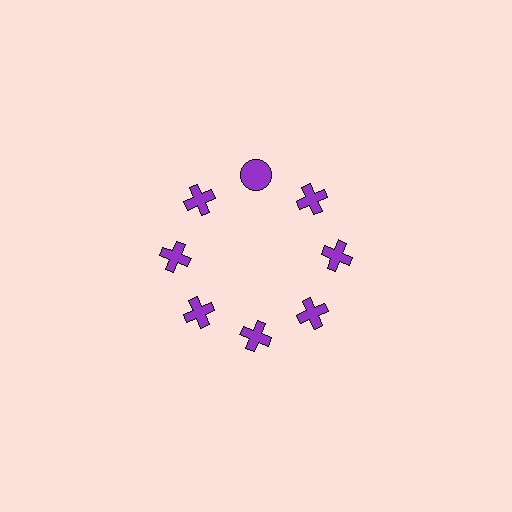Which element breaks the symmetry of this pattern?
The purple circle at roughly the 12 o'clock position breaks the symmetry. All other shapes are purple crosses.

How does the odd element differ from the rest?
It has a different shape: circle instead of cross.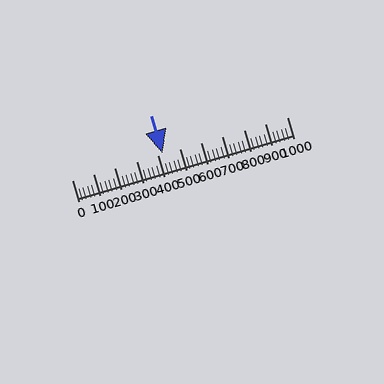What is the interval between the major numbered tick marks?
The major tick marks are spaced 100 units apart.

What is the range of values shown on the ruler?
The ruler shows values from 0 to 1000.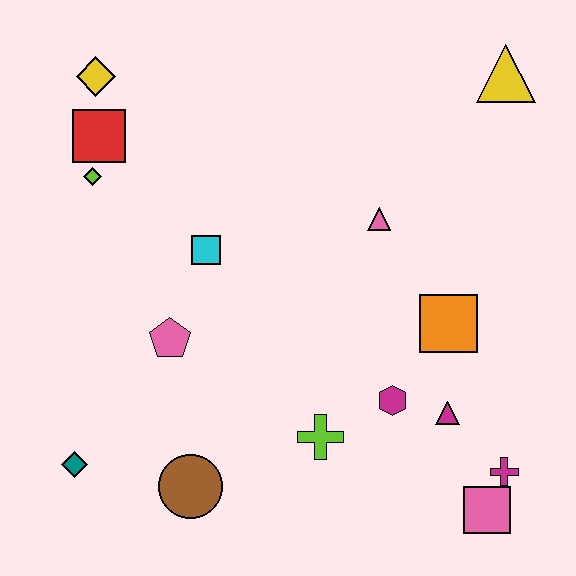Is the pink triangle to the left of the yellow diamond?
No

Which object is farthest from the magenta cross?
The yellow diamond is farthest from the magenta cross.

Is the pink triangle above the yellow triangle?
No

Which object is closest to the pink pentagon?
The cyan square is closest to the pink pentagon.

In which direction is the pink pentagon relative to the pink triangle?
The pink pentagon is to the left of the pink triangle.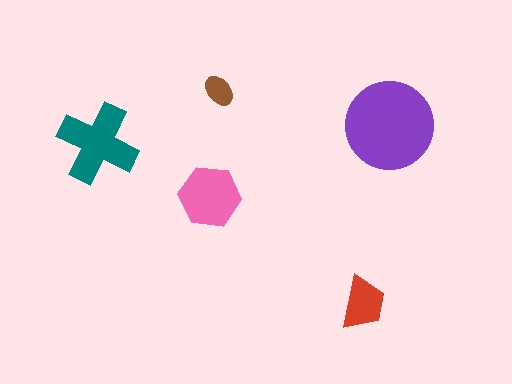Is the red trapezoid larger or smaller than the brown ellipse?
Larger.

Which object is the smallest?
The brown ellipse.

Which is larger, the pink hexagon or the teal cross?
The teal cross.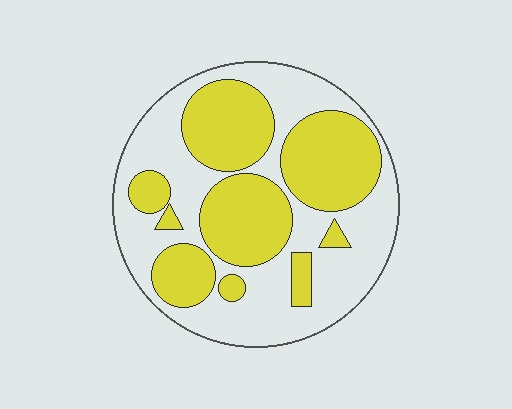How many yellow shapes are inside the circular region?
9.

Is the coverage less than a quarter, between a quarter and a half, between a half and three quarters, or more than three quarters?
Between a quarter and a half.